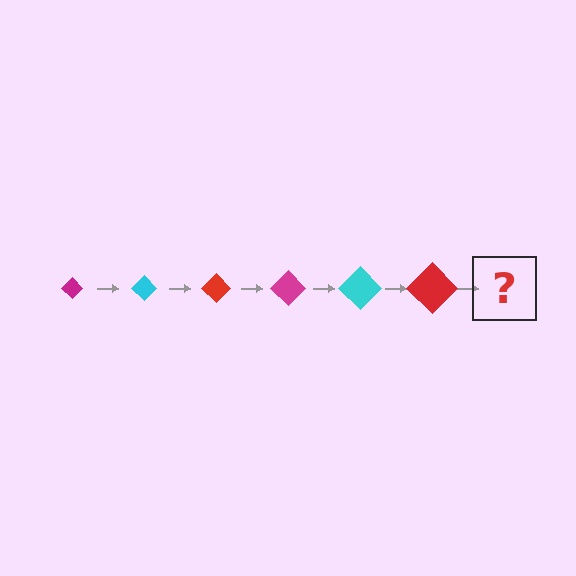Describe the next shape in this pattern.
It should be a magenta diamond, larger than the previous one.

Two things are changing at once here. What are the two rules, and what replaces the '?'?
The two rules are that the diamond grows larger each step and the color cycles through magenta, cyan, and red. The '?' should be a magenta diamond, larger than the previous one.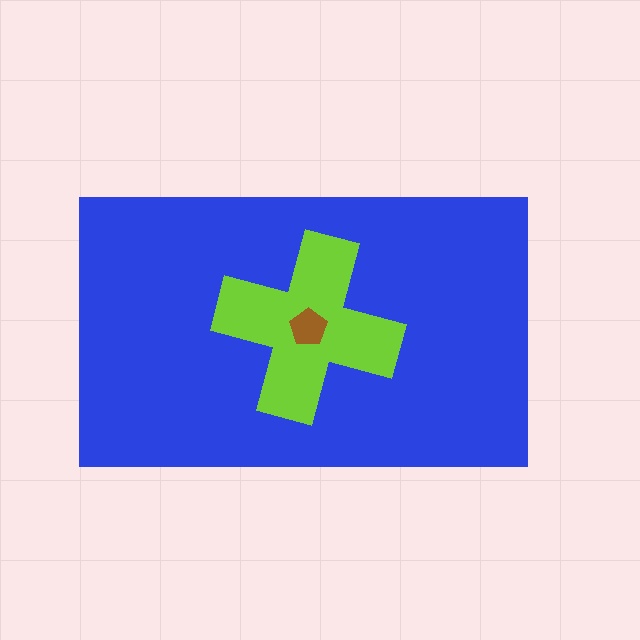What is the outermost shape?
The blue rectangle.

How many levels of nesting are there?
3.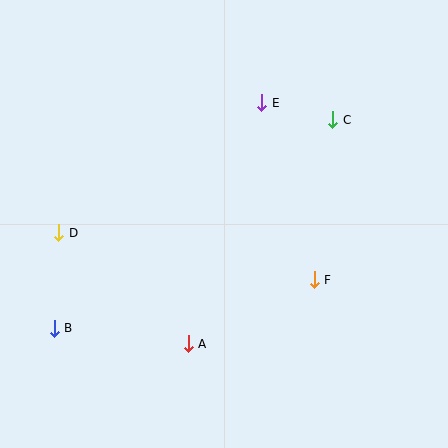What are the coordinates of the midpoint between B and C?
The midpoint between B and C is at (194, 224).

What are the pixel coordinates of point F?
Point F is at (314, 280).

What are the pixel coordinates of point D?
Point D is at (59, 233).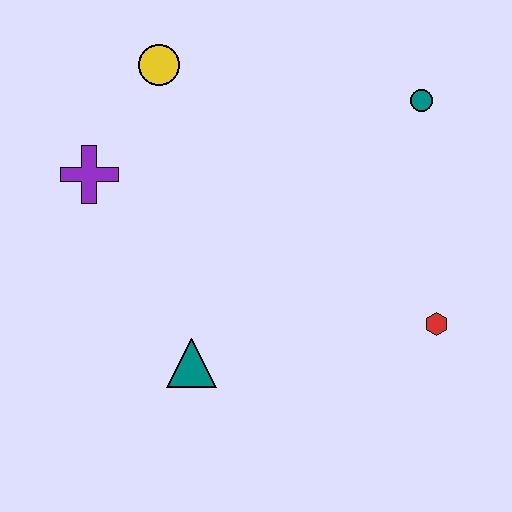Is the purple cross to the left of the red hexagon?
Yes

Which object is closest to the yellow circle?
The purple cross is closest to the yellow circle.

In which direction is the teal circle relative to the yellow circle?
The teal circle is to the right of the yellow circle.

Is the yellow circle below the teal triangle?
No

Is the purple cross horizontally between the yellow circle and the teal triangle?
No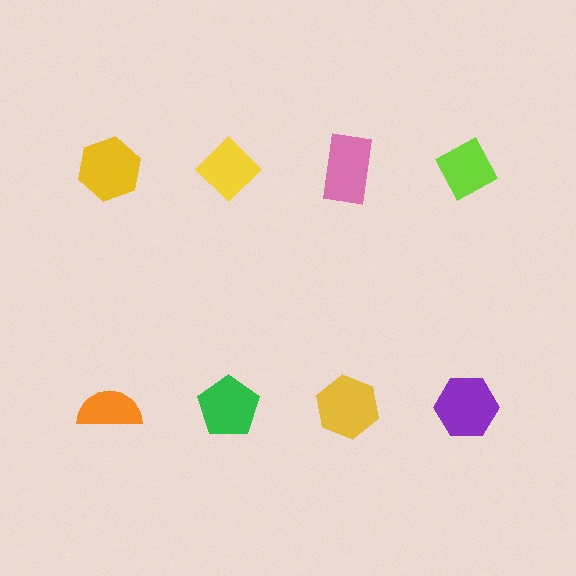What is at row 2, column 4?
A purple hexagon.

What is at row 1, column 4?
A lime diamond.